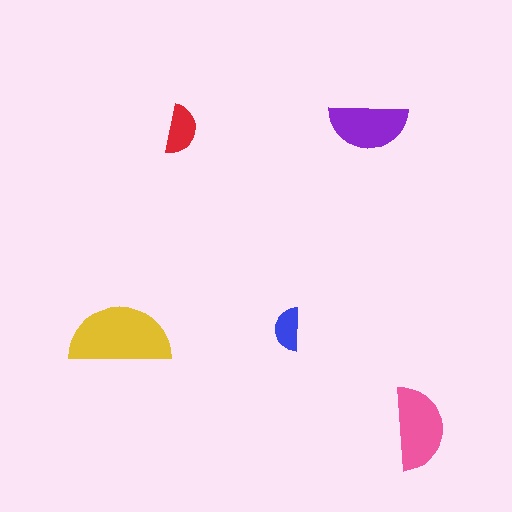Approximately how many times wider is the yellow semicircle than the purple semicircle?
About 1.5 times wider.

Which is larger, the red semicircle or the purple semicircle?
The purple one.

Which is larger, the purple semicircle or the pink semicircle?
The pink one.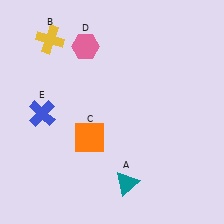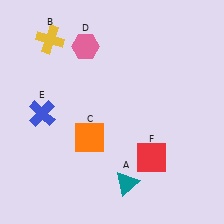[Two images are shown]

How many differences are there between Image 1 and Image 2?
There is 1 difference between the two images.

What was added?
A red square (F) was added in Image 2.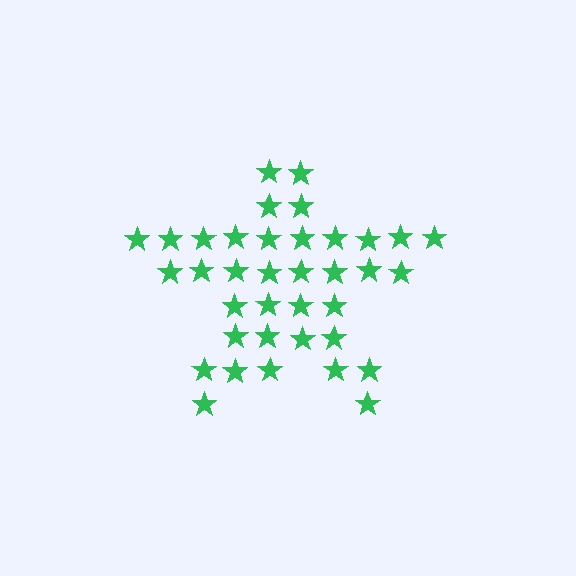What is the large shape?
The large shape is a star.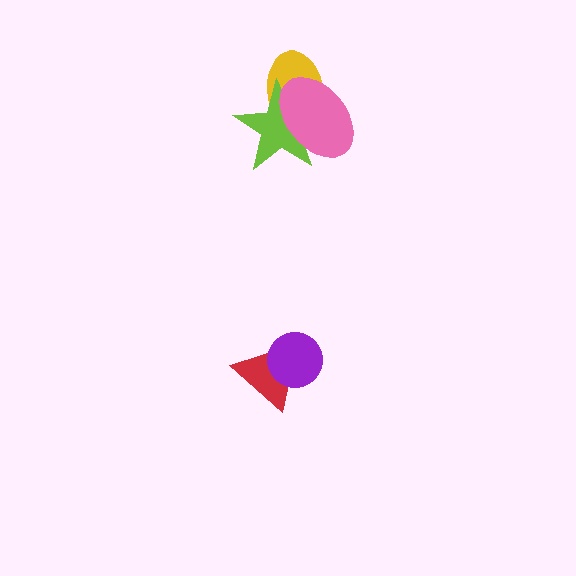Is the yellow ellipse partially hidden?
Yes, it is partially covered by another shape.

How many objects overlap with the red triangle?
1 object overlaps with the red triangle.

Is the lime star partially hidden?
Yes, it is partially covered by another shape.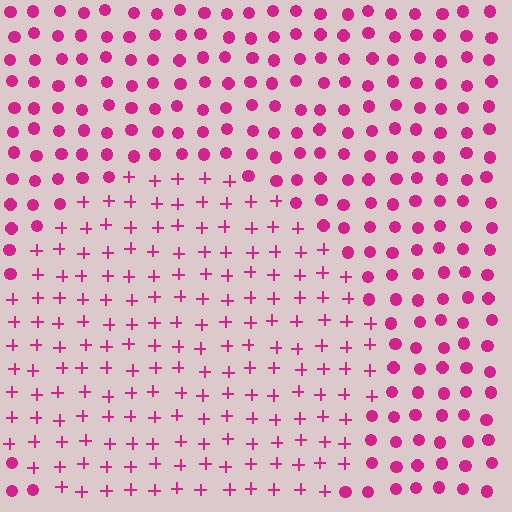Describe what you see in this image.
The image is filled with small magenta elements arranged in a uniform grid. A circle-shaped region contains plus signs, while the surrounding area contains circles. The boundary is defined purely by the change in element shape.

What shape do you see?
I see a circle.